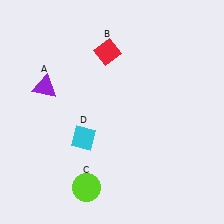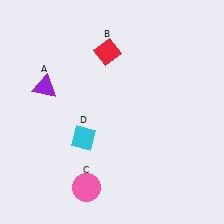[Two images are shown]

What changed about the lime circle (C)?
In Image 1, C is lime. In Image 2, it changed to pink.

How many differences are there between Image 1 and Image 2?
There is 1 difference between the two images.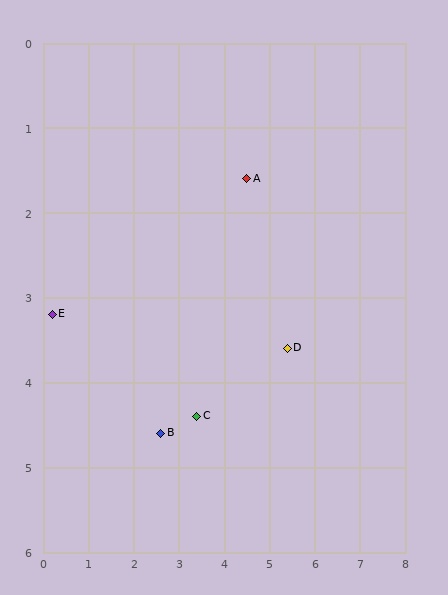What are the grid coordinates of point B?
Point B is at approximately (2.6, 4.6).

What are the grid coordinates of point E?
Point E is at approximately (0.2, 3.2).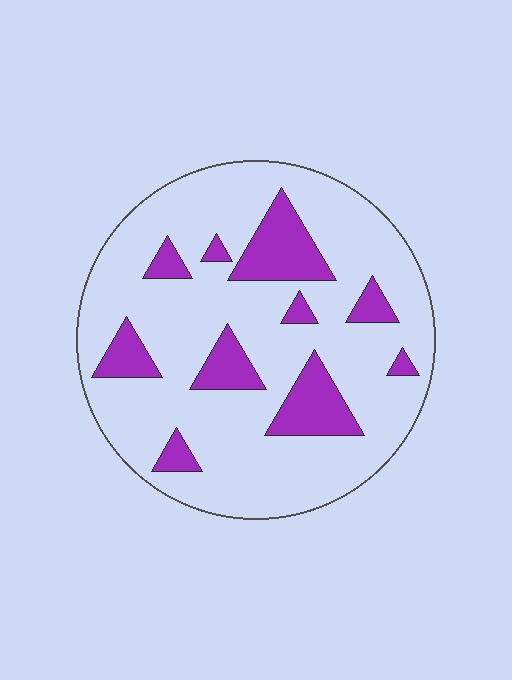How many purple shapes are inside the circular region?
10.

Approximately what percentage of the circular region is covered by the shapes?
Approximately 20%.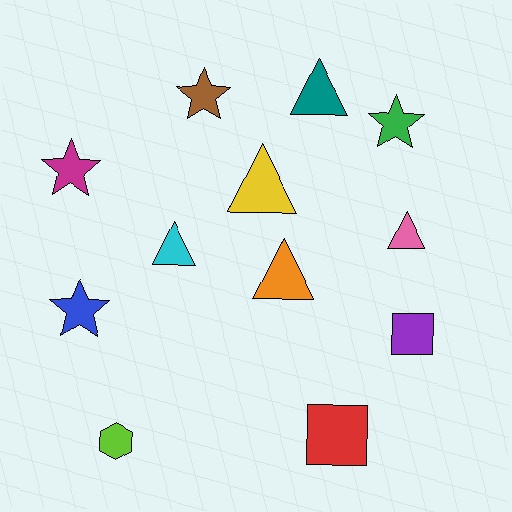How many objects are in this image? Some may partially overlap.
There are 12 objects.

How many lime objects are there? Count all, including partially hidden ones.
There is 1 lime object.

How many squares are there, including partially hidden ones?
There are 2 squares.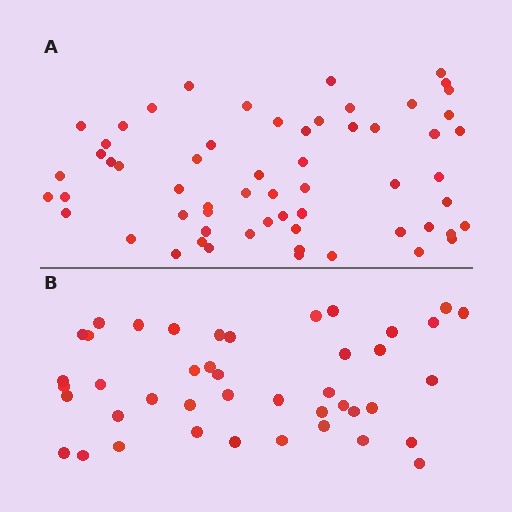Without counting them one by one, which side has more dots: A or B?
Region A (the top region) has more dots.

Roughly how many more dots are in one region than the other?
Region A has approximately 15 more dots than region B.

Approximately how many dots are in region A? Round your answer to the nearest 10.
About 60 dots.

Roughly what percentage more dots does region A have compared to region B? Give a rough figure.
About 40% more.